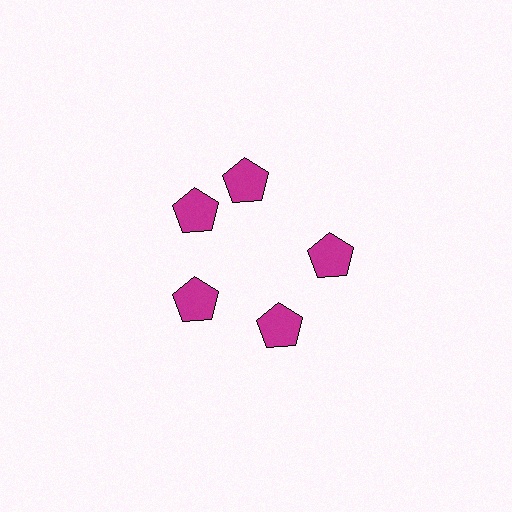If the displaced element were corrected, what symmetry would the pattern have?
It would have 5-fold rotational symmetry — the pattern would map onto itself every 72 degrees.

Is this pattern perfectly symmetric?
No. The 5 magenta pentagons are arranged in a ring, but one element near the 1 o'clock position is rotated out of alignment along the ring, breaking the 5-fold rotational symmetry.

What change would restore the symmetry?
The symmetry would be restored by rotating it back into even spacing with its neighbors so that all 5 pentagons sit at equal angles and equal distance from the center.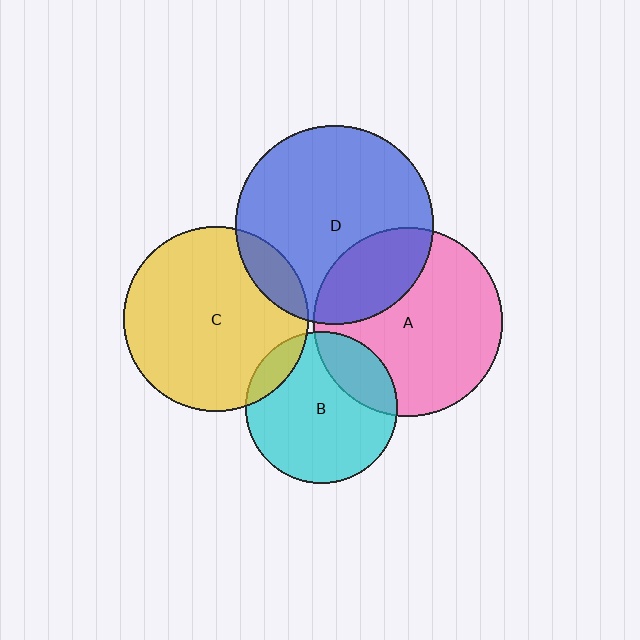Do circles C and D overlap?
Yes.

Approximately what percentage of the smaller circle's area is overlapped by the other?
Approximately 10%.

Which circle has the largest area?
Circle D (blue).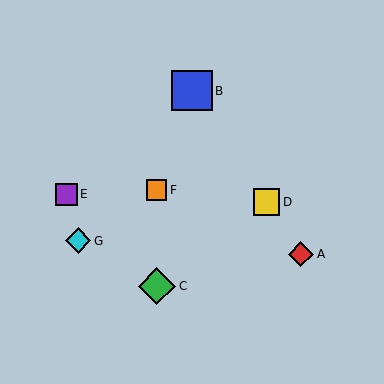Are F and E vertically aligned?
No, F is at x≈157 and E is at x≈66.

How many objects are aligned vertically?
2 objects (C, F) are aligned vertically.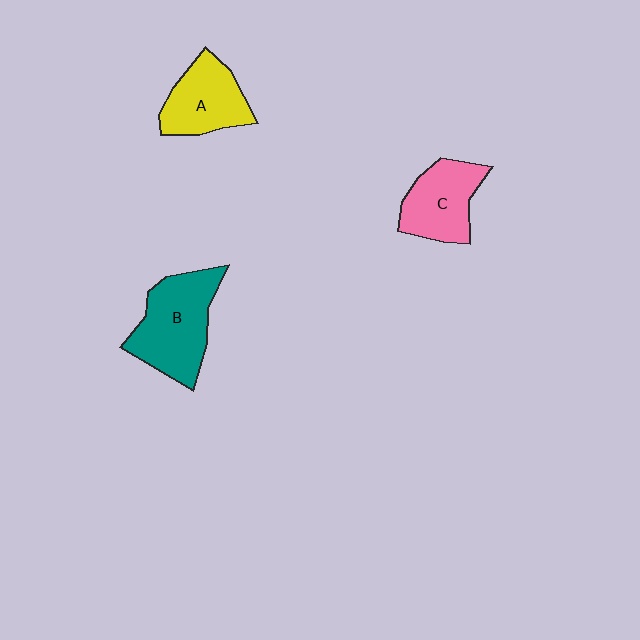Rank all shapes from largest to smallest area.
From largest to smallest: B (teal), C (pink), A (yellow).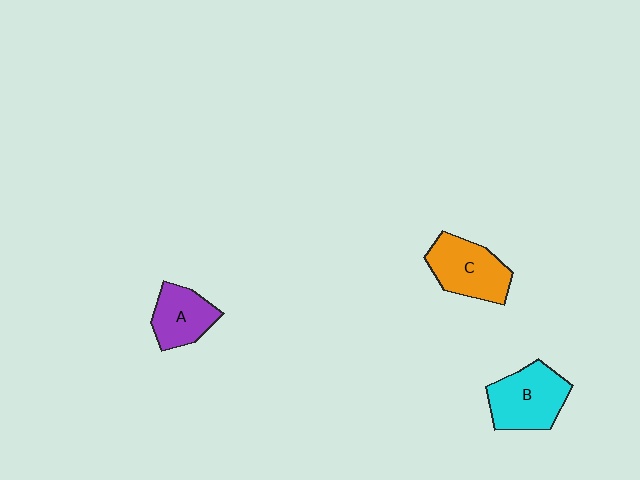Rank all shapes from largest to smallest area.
From largest to smallest: B (cyan), C (orange), A (purple).